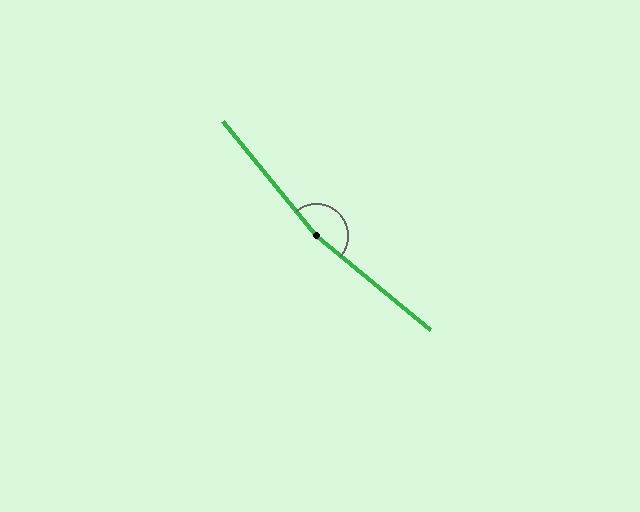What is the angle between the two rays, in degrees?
Approximately 168 degrees.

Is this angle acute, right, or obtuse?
It is obtuse.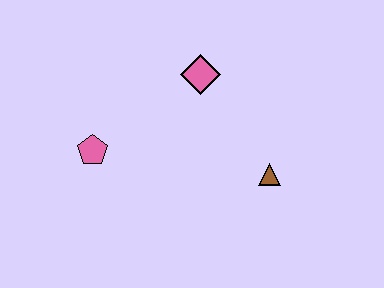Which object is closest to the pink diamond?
The brown triangle is closest to the pink diamond.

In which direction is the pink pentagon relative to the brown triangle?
The pink pentagon is to the left of the brown triangle.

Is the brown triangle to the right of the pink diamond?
Yes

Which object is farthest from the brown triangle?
The pink pentagon is farthest from the brown triangle.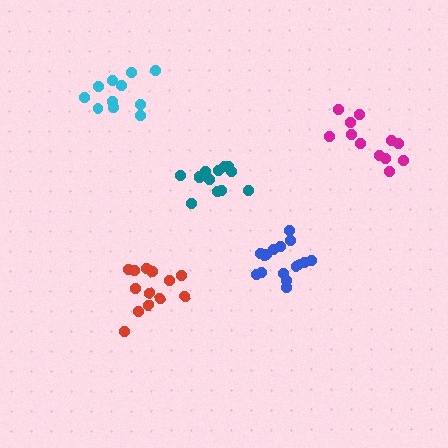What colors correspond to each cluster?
The clusters are colored: red, cyan, blue, magenta, teal.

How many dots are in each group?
Group 1: 13 dots, Group 2: 11 dots, Group 3: 16 dots, Group 4: 12 dots, Group 5: 14 dots (66 total).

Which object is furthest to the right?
The magenta cluster is rightmost.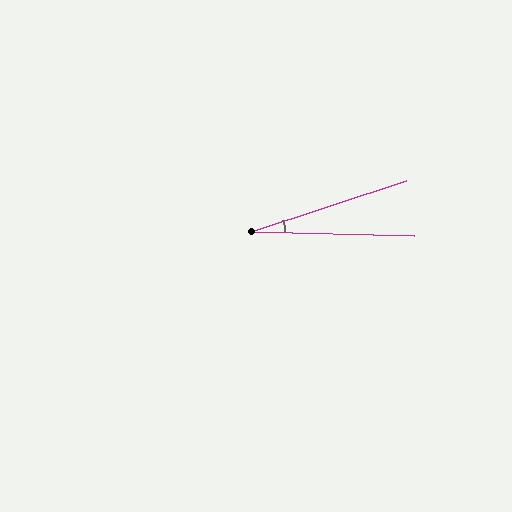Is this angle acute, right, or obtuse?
It is acute.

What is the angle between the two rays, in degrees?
Approximately 20 degrees.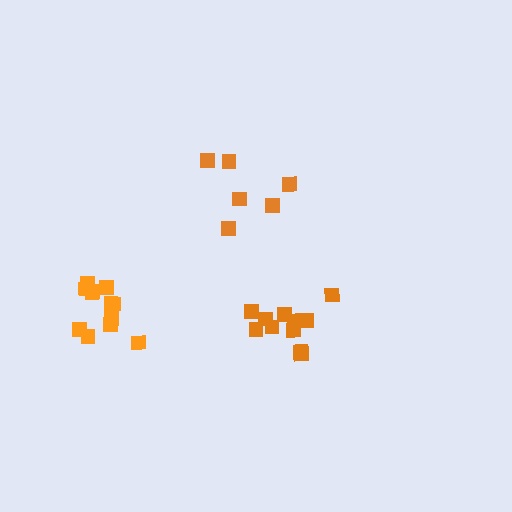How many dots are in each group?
Group 1: 12 dots, Group 2: 6 dots, Group 3: 11 dots (29 total).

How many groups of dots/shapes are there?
There are 3 groups.